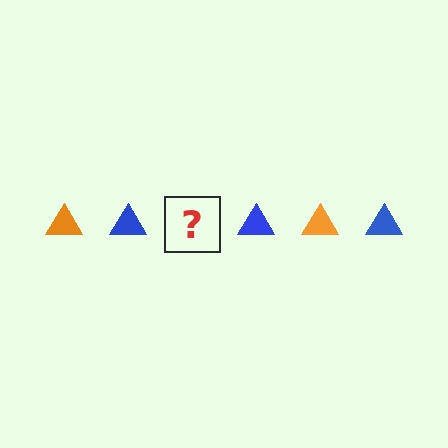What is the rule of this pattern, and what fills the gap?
The rule is that the pattern cycles through orange, blue triangles. The gap should be filled with an orange triangle.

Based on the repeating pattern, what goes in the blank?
The blank should be an orange triangle.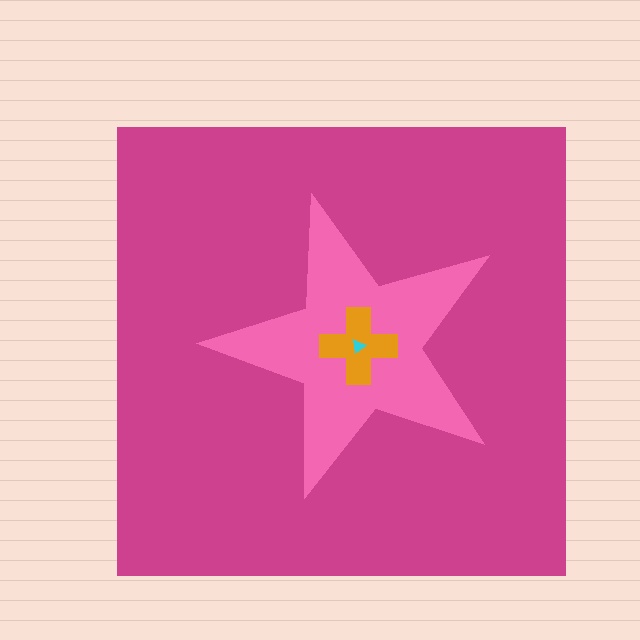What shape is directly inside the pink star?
The orange cross.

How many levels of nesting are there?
4.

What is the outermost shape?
The magenta square.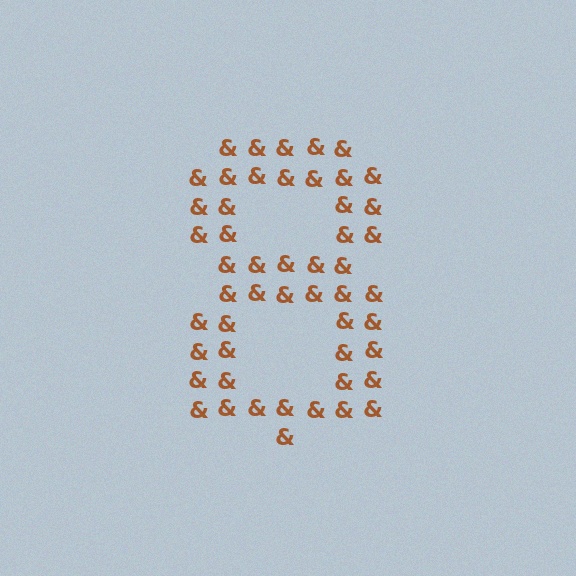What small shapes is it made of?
It is made of small ampersands.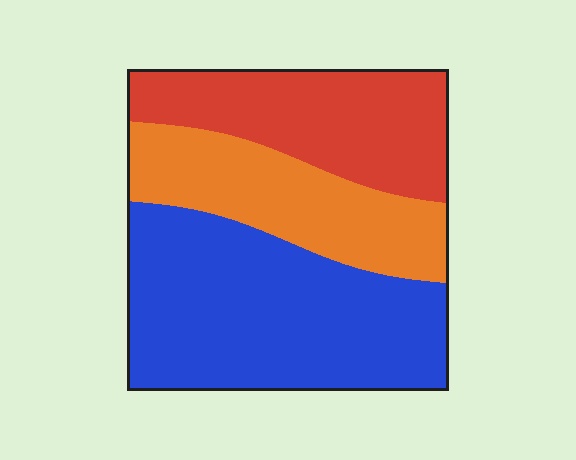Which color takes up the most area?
Blue, at roughly 45%.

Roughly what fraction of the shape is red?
Red takes up about one quarter (1/4) of the shape.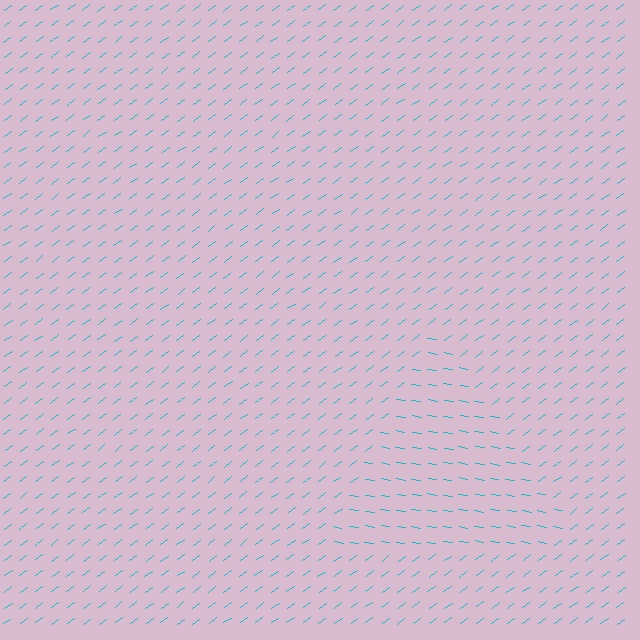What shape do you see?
I see a triangle.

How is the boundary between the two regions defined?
The boundary is defined purely by a change in line orientation (approximately 45 degrees difference). All lines are the same color and thickness.